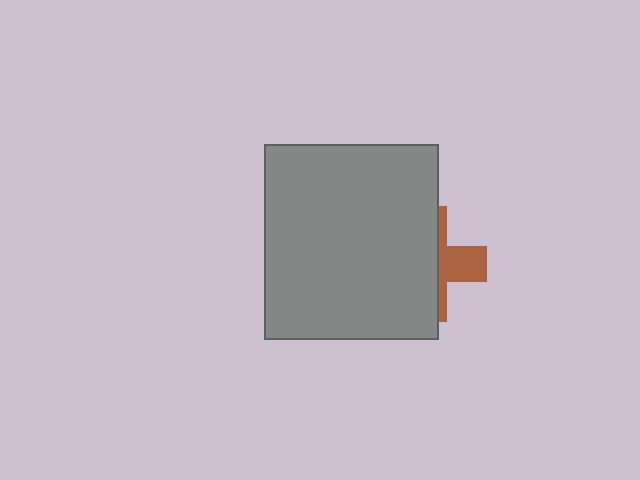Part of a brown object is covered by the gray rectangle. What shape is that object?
It is a cross.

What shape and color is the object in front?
The object in front is a gray rectangle.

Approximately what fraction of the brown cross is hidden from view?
Roughly 66% of the brown cross is hidden behind the gray rectangle.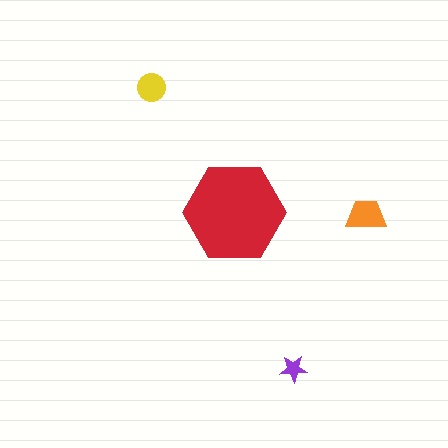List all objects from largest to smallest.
The red hexagon, the orange trapezoid, the yellow circle, the purple star.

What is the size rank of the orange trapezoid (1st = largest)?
2nd.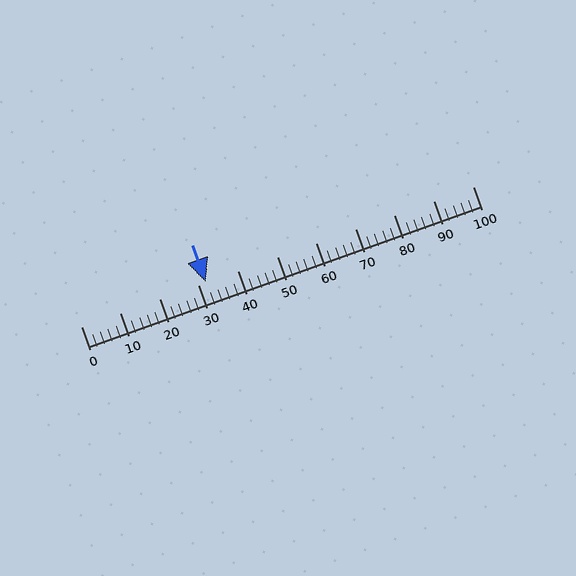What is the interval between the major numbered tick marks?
The major tick marks are spaced 10 units apart.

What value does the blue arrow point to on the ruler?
The blue arrow points to approximately 32.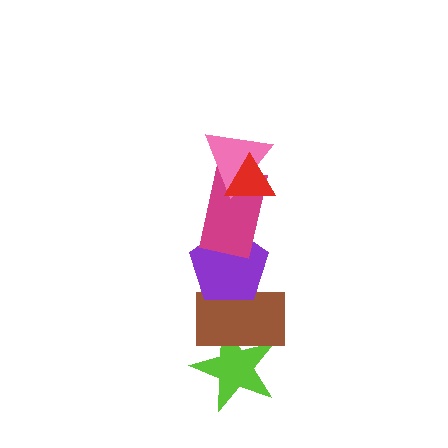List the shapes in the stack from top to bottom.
From top to bottom: the red triangle, the pink triangle, the magenta rectangle, the purple pentagon, the brown rectangle, the lime star.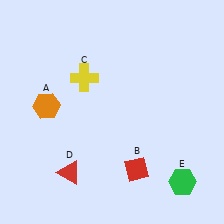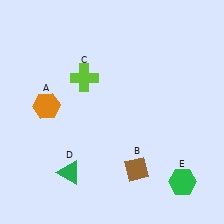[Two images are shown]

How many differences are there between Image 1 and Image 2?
There are 3 differences between the two images.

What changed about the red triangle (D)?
In Image 1, D is red. In Image 2, it changed to green.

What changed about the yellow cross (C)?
In Image 1, C is yellow. In Image 2, it changed to lime.